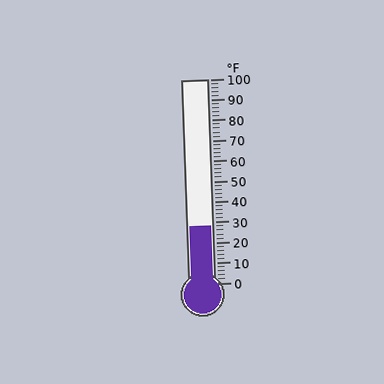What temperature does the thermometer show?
The thermometer shows approximately 28°F.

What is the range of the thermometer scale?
The thermometer scale ranges from 0°F to 100°F.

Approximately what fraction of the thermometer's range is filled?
The thermometer is filled to approximately 30% of its range.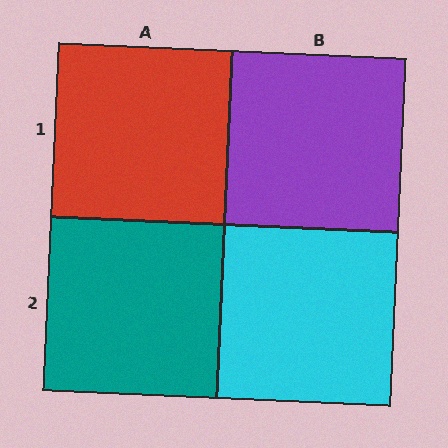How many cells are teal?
1 cell is teal.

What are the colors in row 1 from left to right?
Red, purple.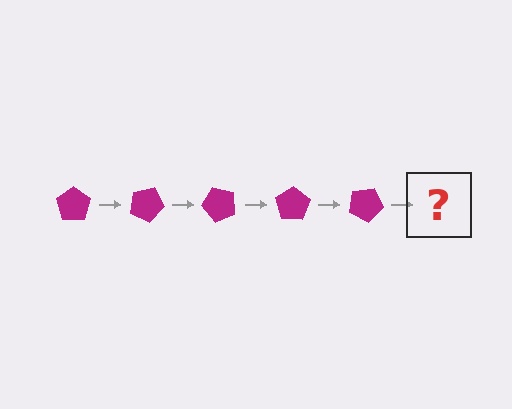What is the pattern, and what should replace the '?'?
The pattern is that the pentagon rotates 25 degrees each step. The '?' should be a magenta pentagon rotated 125 degrees.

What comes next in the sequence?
The next element should be a magenta pentagon rotated 125 degrees.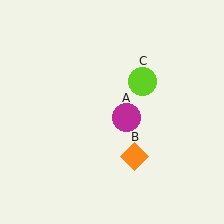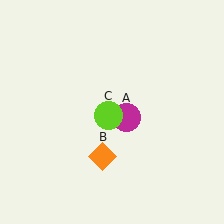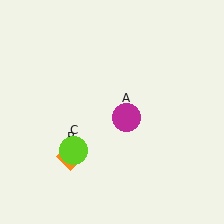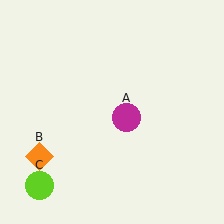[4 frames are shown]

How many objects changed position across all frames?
2 objects changed position: orange diamond (object B), lime circle (object C).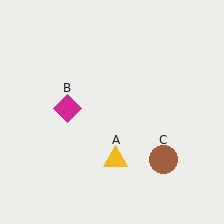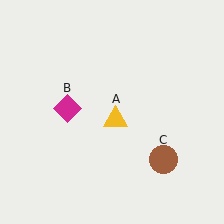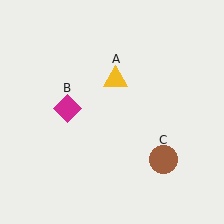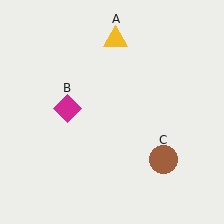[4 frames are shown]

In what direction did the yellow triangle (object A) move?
The yellow triangle (object A) moved up.